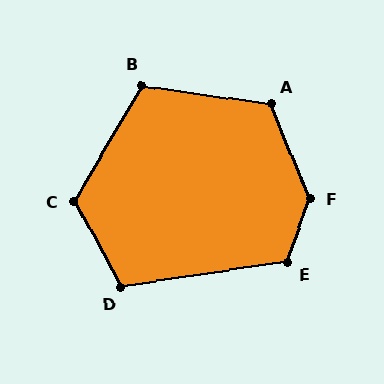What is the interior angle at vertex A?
Approximately 121 degrees (obtuse).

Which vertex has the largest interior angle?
F, at approximately 138 degrees.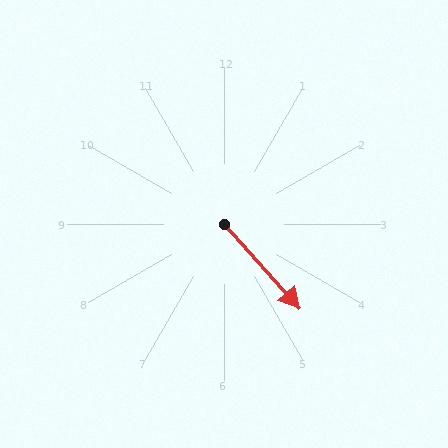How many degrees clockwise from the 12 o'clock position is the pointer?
Approximately 138 degrees.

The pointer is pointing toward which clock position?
Roughly 5 o'clock.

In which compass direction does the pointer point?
Southeast.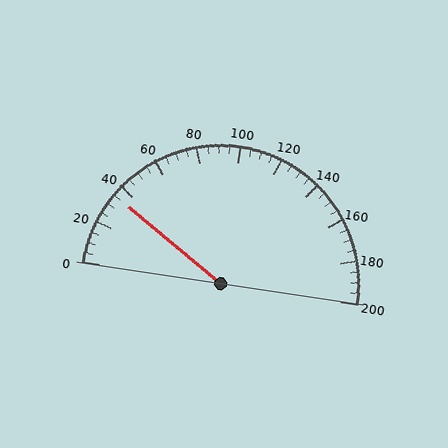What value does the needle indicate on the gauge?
The needle indicates approximately 35.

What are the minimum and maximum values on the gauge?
The gauge ranges from 0 to 200.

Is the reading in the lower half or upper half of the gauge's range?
The reading is in the lower half of the range (0 to 200).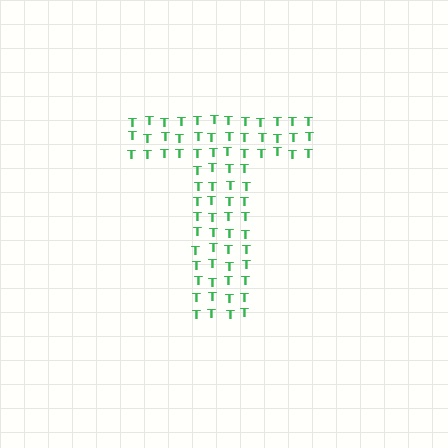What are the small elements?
The small elements are letter T's.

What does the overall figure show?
The overall figure shows the letter T.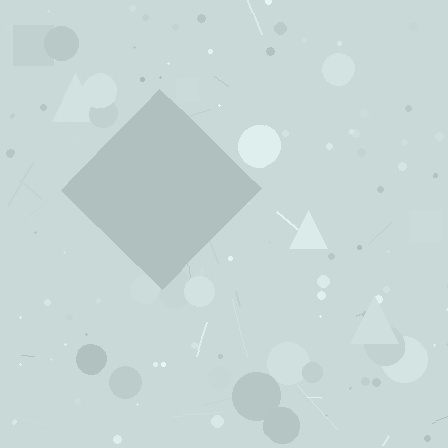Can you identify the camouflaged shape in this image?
The camouflaged shape is a diamond.